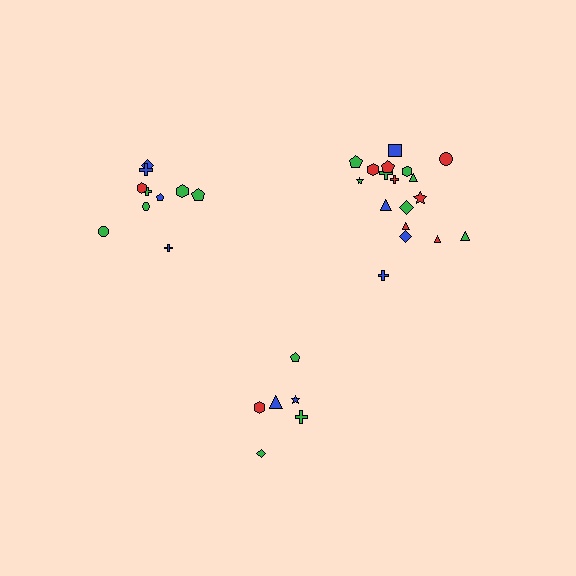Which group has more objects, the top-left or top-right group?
The top-right group.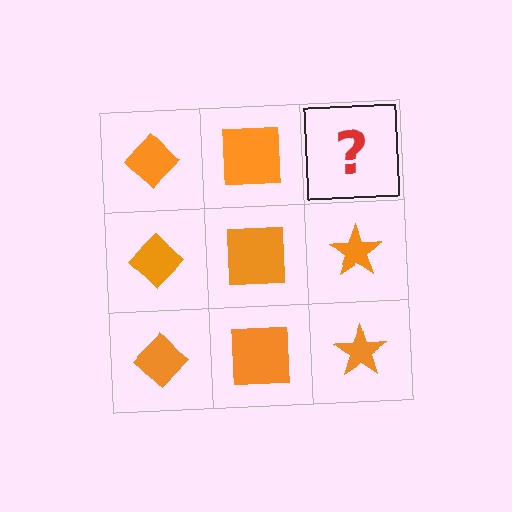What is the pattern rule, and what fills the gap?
The rule is that each column has a consistent shape. The gap should be filled with an orange star.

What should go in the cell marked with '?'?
The missing cell should contain an orange star.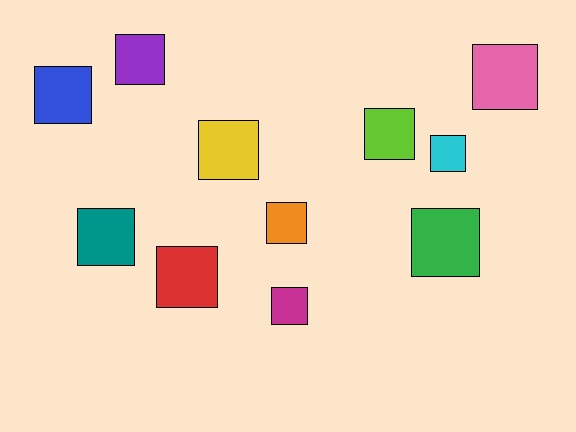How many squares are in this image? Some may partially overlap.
There are 11 squares.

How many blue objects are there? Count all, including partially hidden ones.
There is 1 blue object.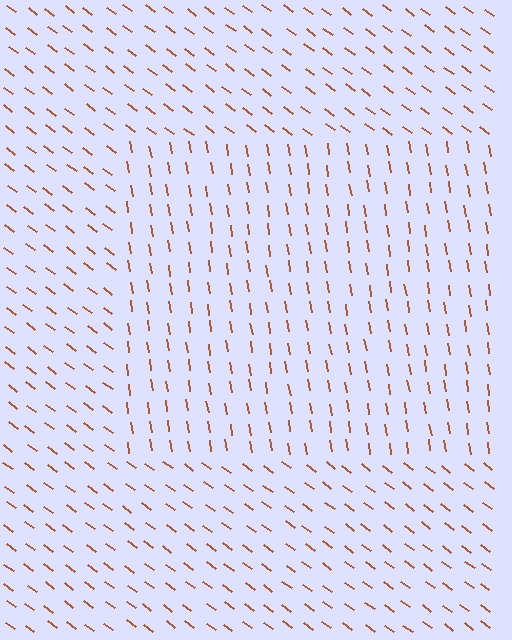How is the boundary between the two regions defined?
The boundary is defined purely by a change in line orientation (approximately 45 degrees difference). All lines are the same color and thickness.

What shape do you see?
I see a rectangle.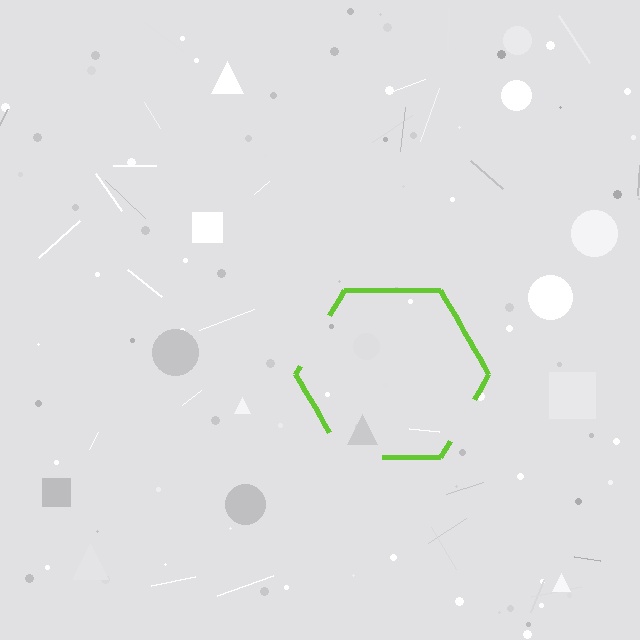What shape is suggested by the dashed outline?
The dashed outline suggests a hexagon.